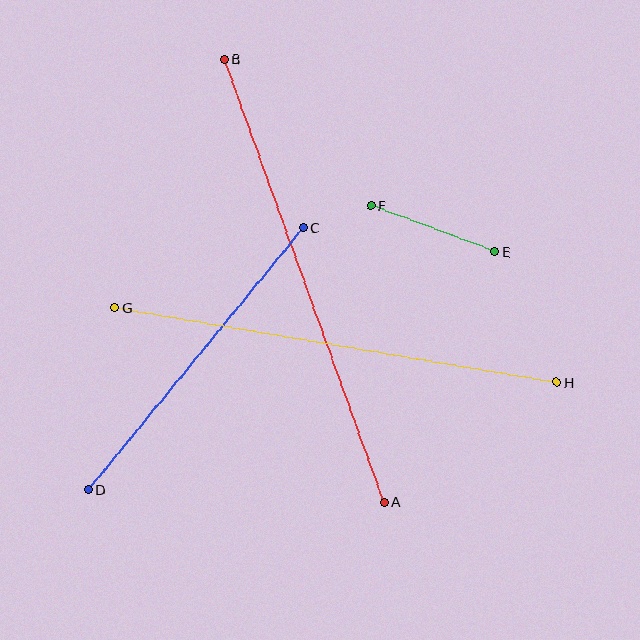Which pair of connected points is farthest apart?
Points A and B are farthest apart.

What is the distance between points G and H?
The distance is approximately 448 pixels.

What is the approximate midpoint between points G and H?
The midpoint is at approximately (336, 345) pixels.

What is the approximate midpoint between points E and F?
The midpoint is at approximately (433, 229) pixels.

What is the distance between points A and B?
The distance is approximately 471 pixels.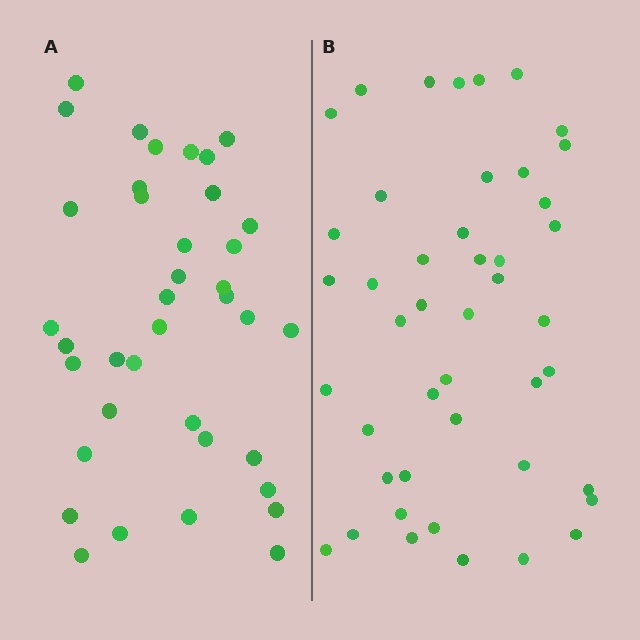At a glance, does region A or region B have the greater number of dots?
Region B (the right region) has more dots.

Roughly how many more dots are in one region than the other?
Region B has roughly 8 or so more dots than region A.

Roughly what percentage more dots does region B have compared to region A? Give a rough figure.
About 20% more.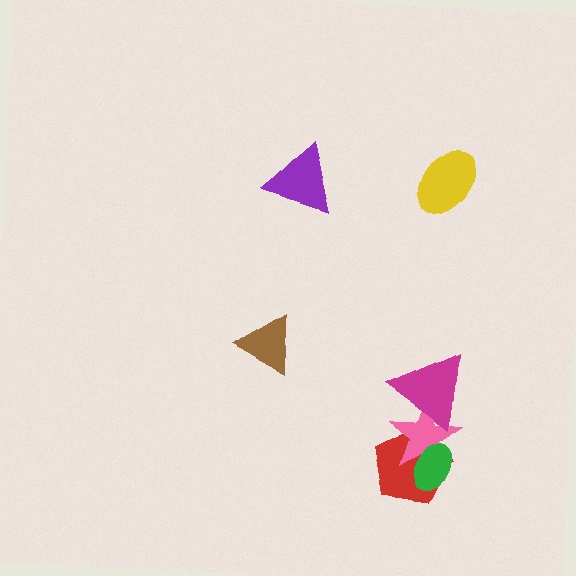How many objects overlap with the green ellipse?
2 objects overlap with the green ellipse.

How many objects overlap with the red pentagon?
2 objects overlap with the red pentagon.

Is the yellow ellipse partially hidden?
No, no other shape covers it.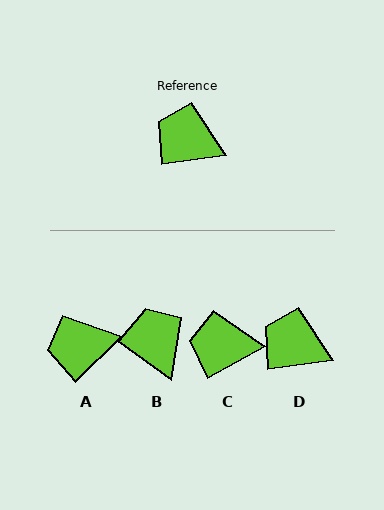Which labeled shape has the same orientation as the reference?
D.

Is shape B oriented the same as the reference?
No, it is off by about 44 degrees.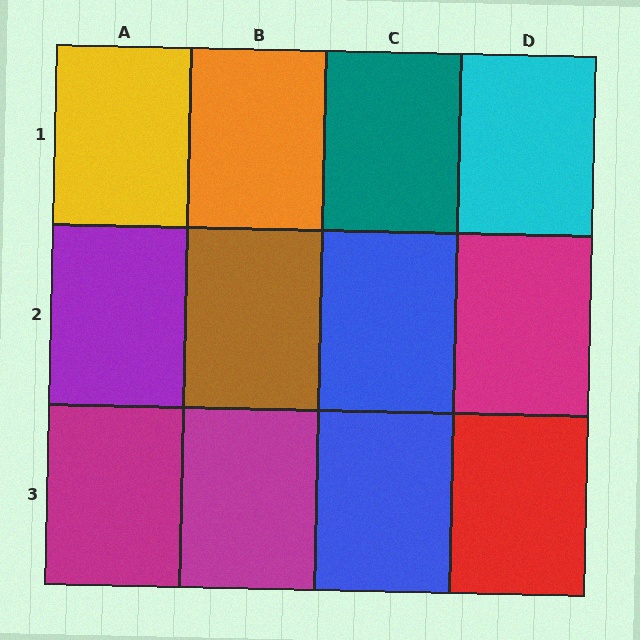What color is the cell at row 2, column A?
Purple.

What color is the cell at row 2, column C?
Blue.